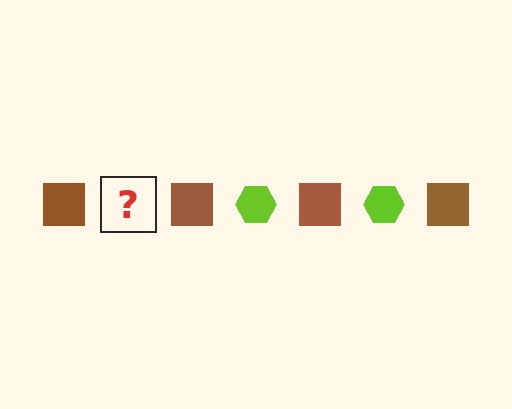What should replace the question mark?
The question mark should be replaced with a lime hexagon.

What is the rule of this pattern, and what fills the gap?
The rule is that the pattern alternates between brown square and lime hexagon. The gap should be filled with a lime hexagon.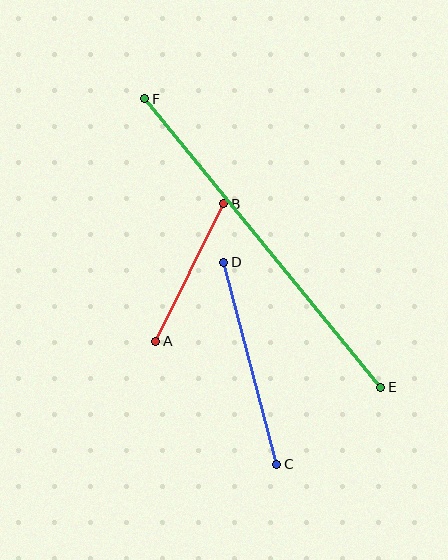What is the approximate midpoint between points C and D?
The midpoint is at approximately (250, 363) pixels.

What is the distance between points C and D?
The distance is approximately 209 pixels.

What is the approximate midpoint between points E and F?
The midpoint is at approximately (263, 243) pixels.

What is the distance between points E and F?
The distance is approximately 373 pixels.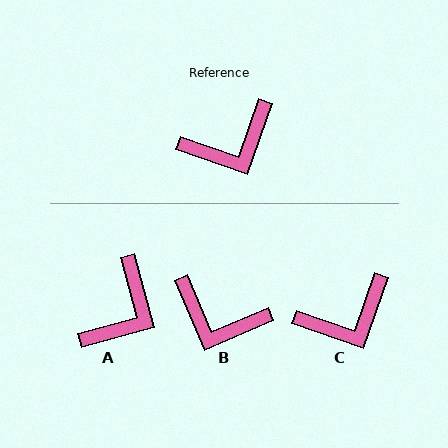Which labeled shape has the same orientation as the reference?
C.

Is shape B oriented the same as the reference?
No, it is off by about 48 degrees.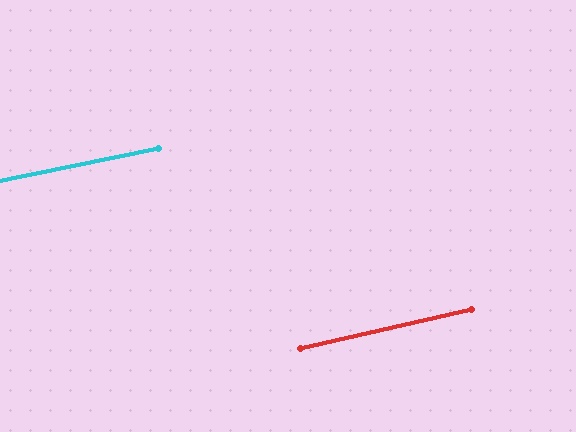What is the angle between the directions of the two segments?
Approximately 1 degree.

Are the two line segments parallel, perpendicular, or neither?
Parallel — their directions differ by only 1.2°.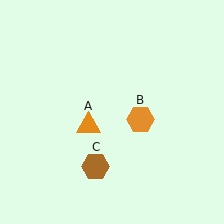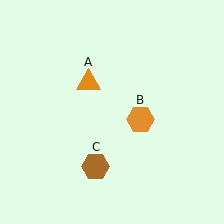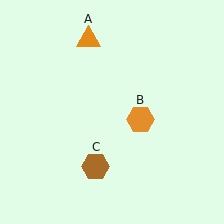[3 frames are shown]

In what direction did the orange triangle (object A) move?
The orange triangle (object A) moved up.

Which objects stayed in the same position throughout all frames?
Orange hexagon (object B) and brown hexagon (object C) remained stationary.